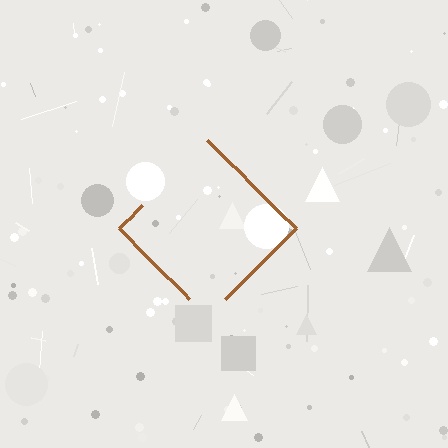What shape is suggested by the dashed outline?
The dashed outline suggests a diamond.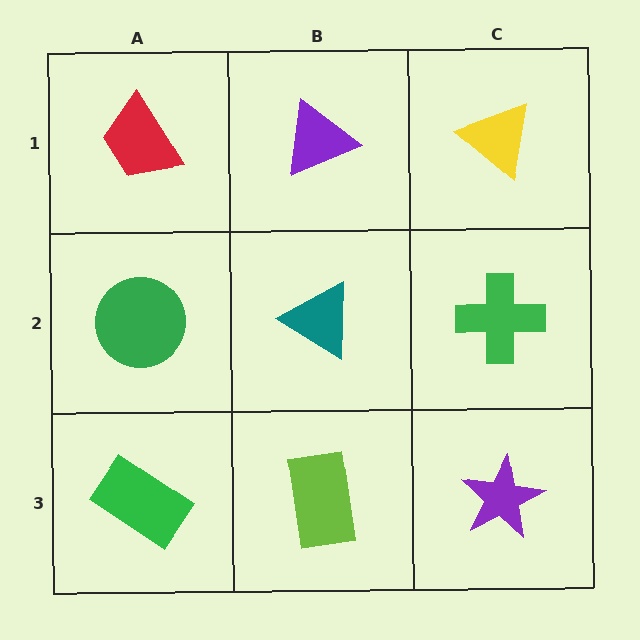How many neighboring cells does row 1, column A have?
2.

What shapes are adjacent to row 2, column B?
A purple triangle (row 1, column B), a lime rectangle (row 3, column B), a green circle (row 2, column A), a green cross (row 2, column C).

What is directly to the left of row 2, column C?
A teal triangle.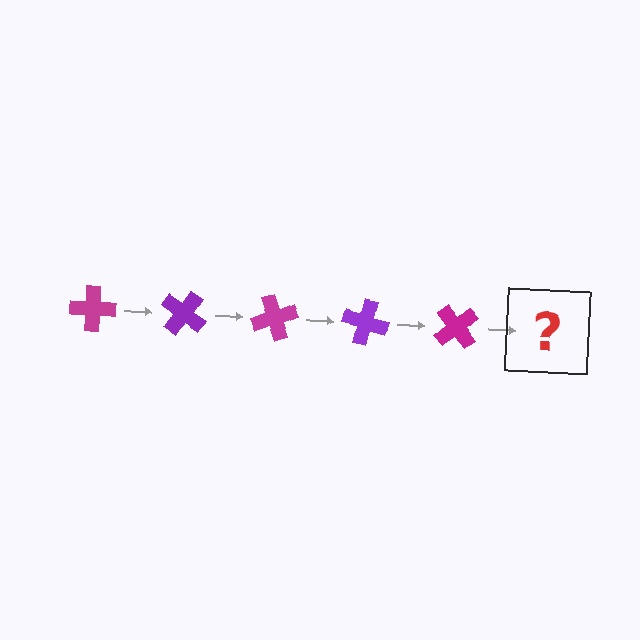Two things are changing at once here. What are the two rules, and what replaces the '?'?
The two rules are that it rotates 35 degrees each step and the color cycles through magenta and purple. The '?' should be a purple cross, rotated 175 degrees from the start.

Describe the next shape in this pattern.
It should be a purple cross, rotated 175 degrees from the start.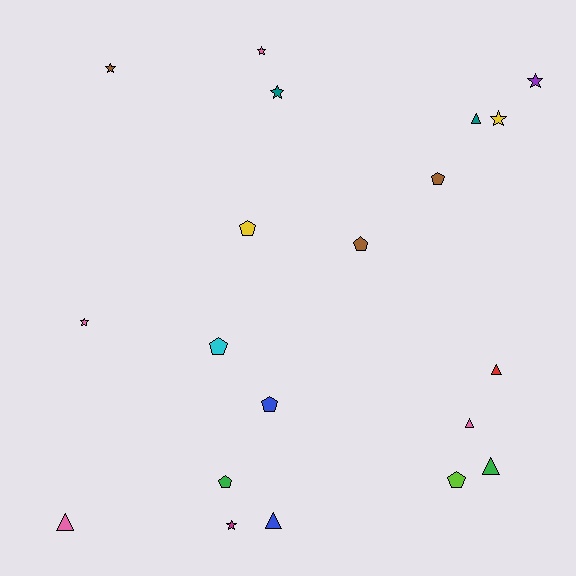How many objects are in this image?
There are 20 objects.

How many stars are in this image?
There are 7 stars.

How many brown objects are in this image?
There are 3 brown objects.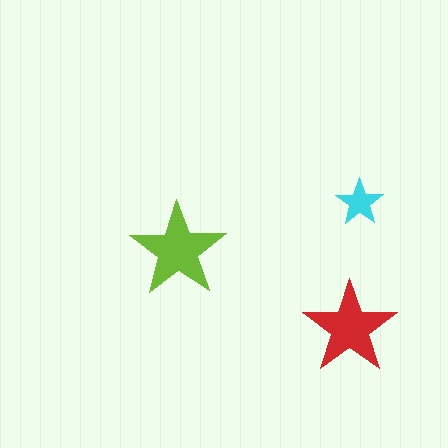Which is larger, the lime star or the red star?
The lime one.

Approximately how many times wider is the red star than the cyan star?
About 2 times wider.